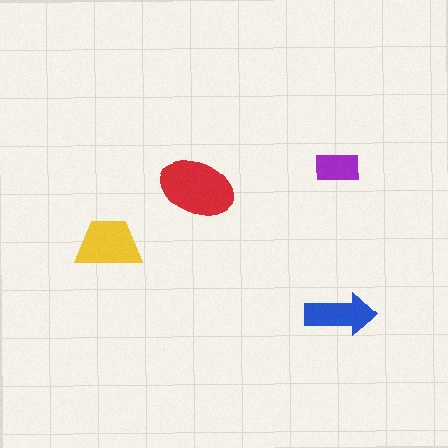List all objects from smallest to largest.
The purple rectangle, the blue arrow, the yellow trapezoid, the red ellipse.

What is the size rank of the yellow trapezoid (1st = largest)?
2nd.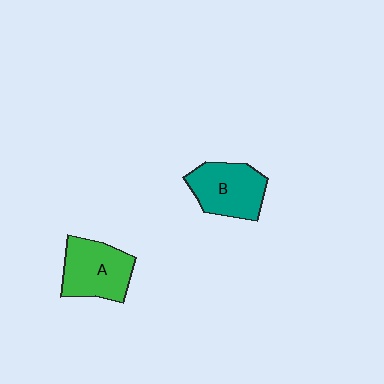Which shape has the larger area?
Shape A (green).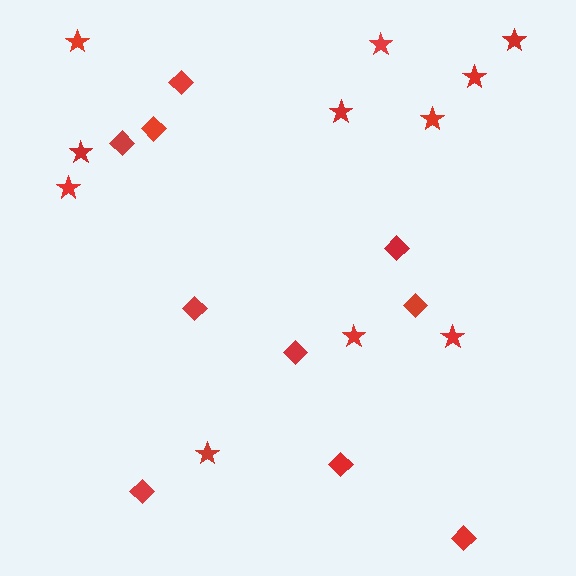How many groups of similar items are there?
There are 2 groups: one group of diamonds (10) and one group of stars (11).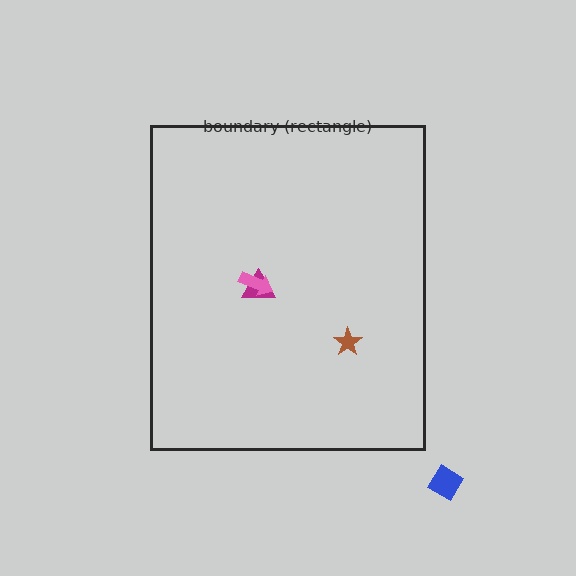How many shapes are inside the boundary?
3 inside, 1 outside.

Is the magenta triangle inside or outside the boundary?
Inside.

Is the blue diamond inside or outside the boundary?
Outside.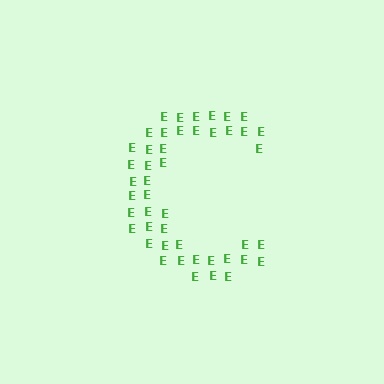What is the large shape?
The large shape is the letter C.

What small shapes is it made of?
It is made of small letter E's.